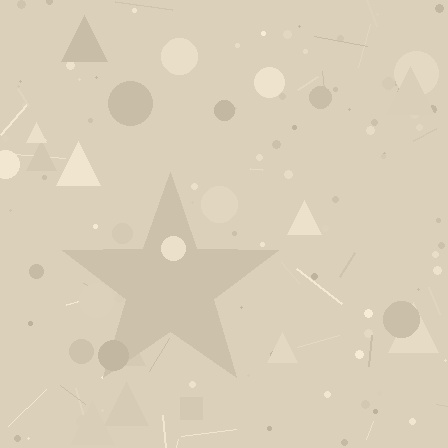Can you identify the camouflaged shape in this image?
The camouflaged shape is a star.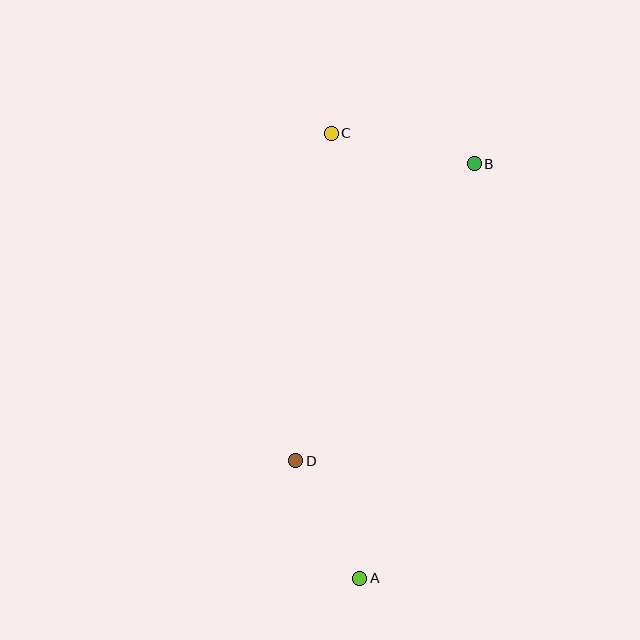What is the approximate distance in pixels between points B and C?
The distance between B and C is approximately 146 pixels.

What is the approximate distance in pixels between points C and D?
The distance between C and D is approximately 329 pixels.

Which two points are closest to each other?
Points A and D are closest to each other.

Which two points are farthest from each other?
Points A and C are farthest from each other.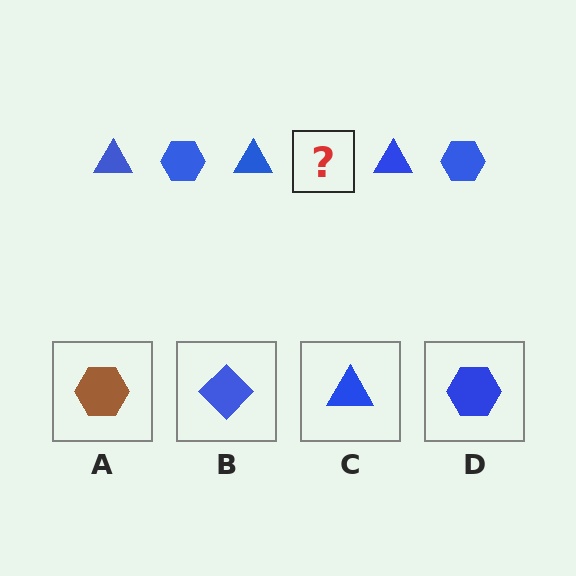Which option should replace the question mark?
Option D.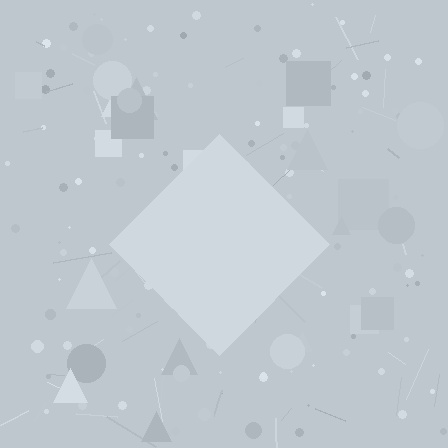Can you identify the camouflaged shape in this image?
The camouflaged shape is a diamond.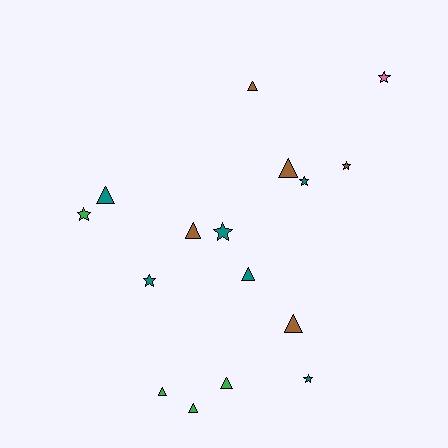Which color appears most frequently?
Teal, with 6 objects.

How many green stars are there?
There is 1 green star.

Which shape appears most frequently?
Triangle, with 9 objects.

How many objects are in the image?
There are 16 objects.